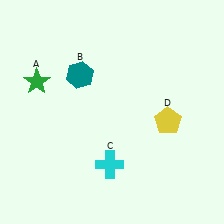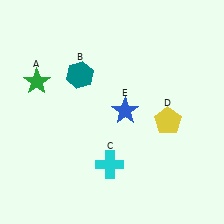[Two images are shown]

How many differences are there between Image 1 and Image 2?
There is 1 difference between the two images.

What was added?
A blue star (E) was added in Image 2.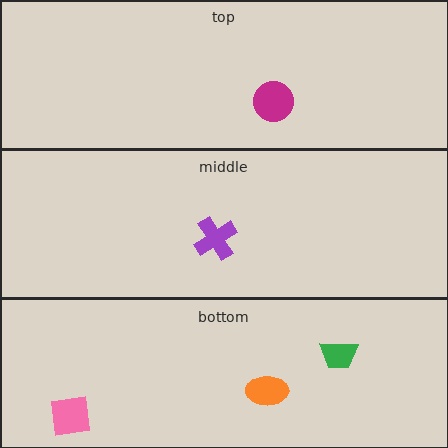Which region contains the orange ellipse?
The bottom region.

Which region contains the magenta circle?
The top region.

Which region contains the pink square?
The bottom region.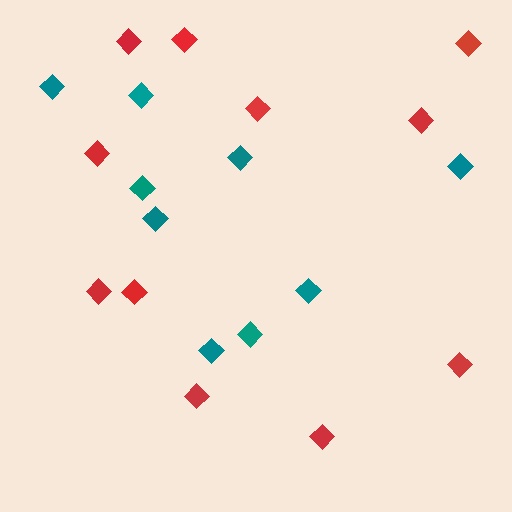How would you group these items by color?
There are 2 groups: one group of teal diamonds (9) and one group of red diamonds (11).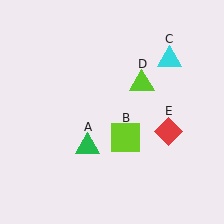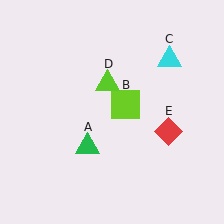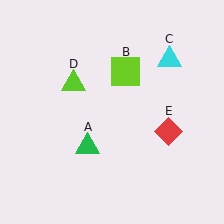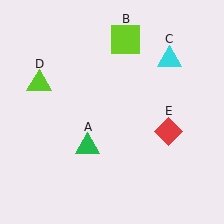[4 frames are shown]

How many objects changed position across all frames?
2 objects changed position: lime square (object B), lime triangle (object D).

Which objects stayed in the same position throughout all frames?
Green triangle (object A) and cyan triangle (object C) and red diamond (object E) remained stationary.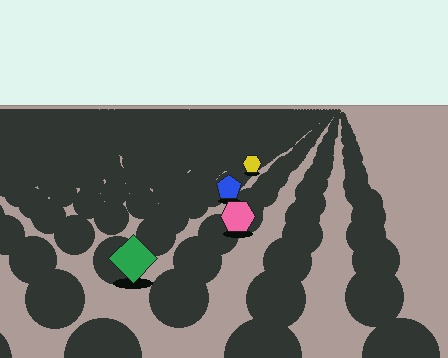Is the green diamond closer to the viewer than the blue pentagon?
Yes. The green diamond is closer — you can tell from the texture gradient: the ground texture is coarser near it.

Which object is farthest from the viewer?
The yellow hexagon is farthest from the viewer. It appears smaller and the ground texture around it is denser.